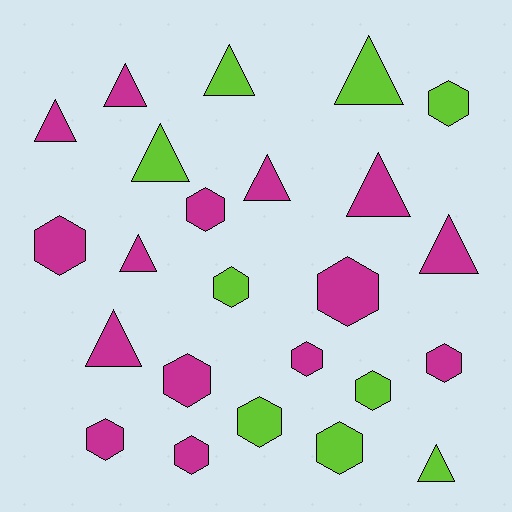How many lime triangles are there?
There are 4 lime triangles.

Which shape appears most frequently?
Hexagon, with 13 objects.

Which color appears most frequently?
Magenta, with 15 objects.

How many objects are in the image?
There are 24 objects.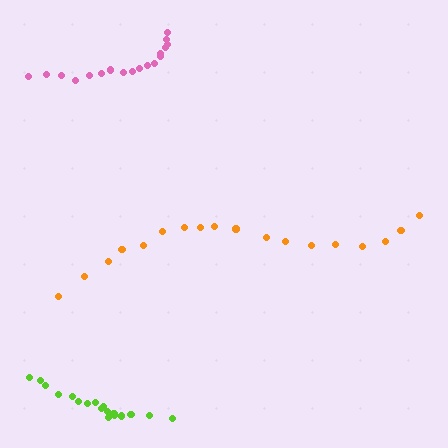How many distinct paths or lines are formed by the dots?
There are 3 distinct paths.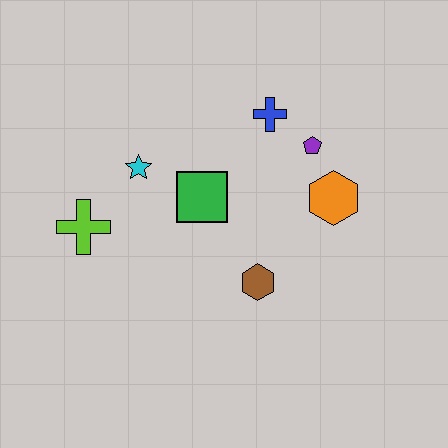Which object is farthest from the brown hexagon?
The lime cross is farthest from the brown hexagon.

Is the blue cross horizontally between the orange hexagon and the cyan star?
Yes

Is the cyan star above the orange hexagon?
Yes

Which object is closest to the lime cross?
The cyan star is closest to the lime cross.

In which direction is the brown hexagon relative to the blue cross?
The brown hexagon is below the blue cross.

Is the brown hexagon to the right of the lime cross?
Yes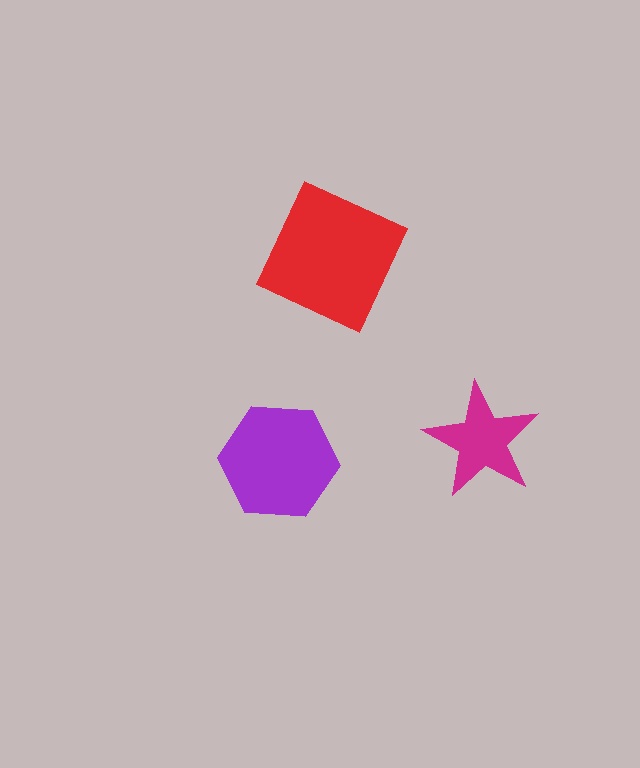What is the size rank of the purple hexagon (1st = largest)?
2nd.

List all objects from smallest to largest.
The magenta star, the purple hexagon, the red square.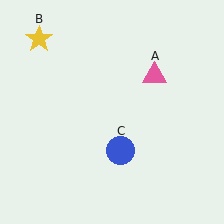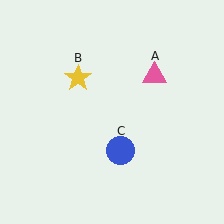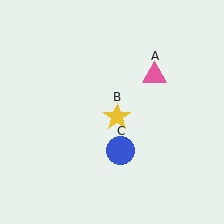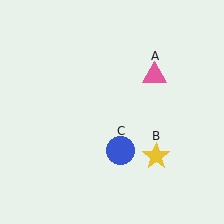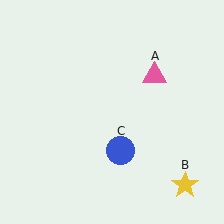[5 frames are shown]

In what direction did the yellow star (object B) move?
The yellow star (object B) moved down and to the right.